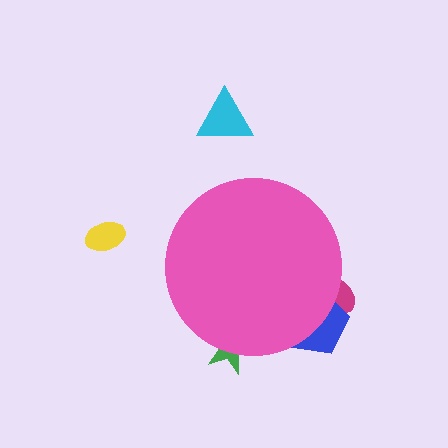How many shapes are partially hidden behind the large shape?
3 shapes are partially hidden.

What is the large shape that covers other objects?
A pink circle.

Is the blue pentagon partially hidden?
Yes, the blue pentagon is partially hidden behind the pink circle.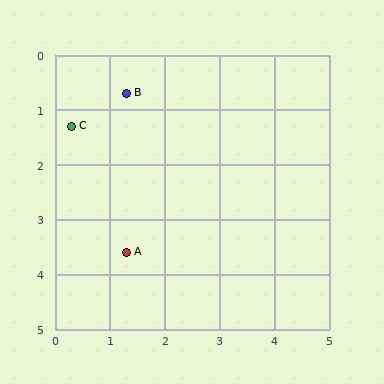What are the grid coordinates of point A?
Point A is at approximately (1.3, 3.6).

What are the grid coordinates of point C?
Point C is at approximately (0.3, 1.3).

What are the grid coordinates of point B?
Point B is at approximately (1.3, 0.7).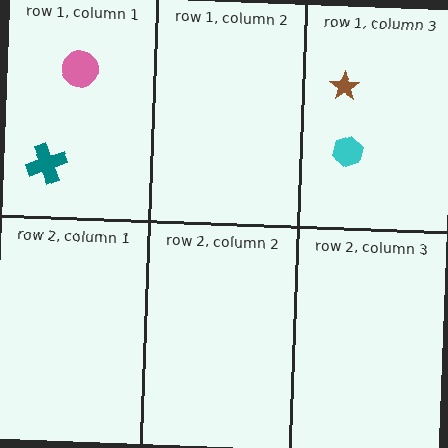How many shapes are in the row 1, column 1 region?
2.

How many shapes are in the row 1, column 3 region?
2.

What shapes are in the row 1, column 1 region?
The teal cross, the pink circle.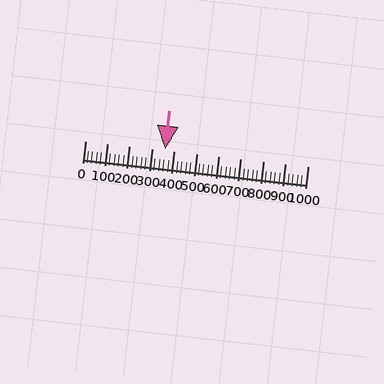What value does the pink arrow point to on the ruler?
The pink arrow points to approximately 360.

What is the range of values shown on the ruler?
The ruler shows values from 0 to 1000.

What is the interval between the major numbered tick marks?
The major tick marks are spaced 100 units apart.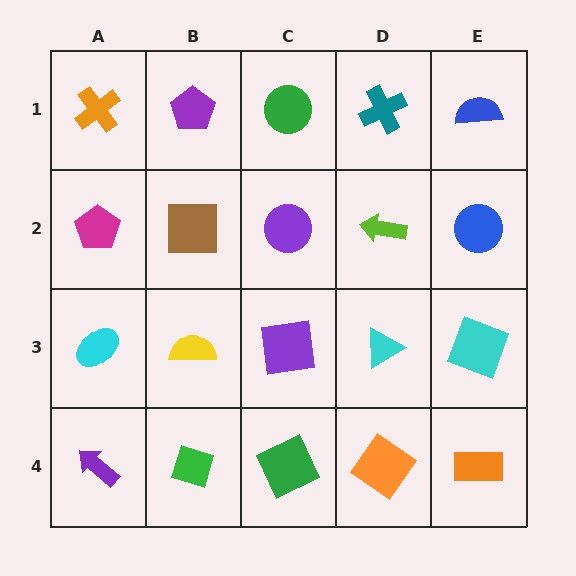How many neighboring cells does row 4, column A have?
2.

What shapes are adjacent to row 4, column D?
A cyan triangle (row 3, column D), a green square (row 4, column C), an orange rectangle (row 4, column E).